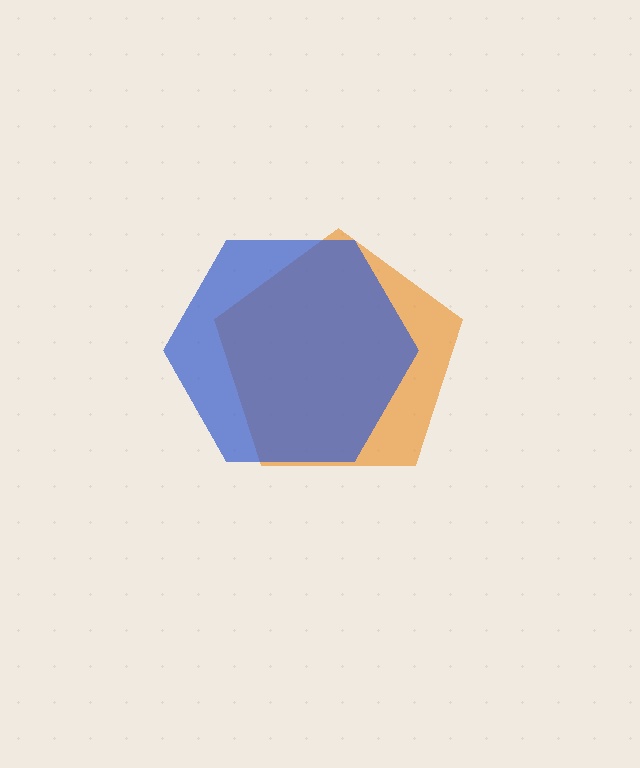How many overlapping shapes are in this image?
There are 2 overlapping shapes in the image.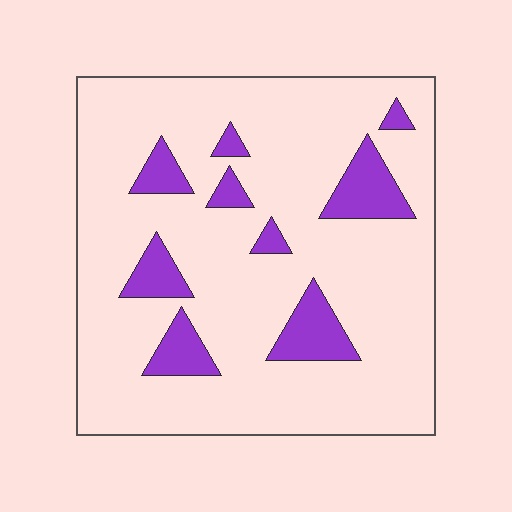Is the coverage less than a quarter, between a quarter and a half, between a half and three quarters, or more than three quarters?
Less than a quarter.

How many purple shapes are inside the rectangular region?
9.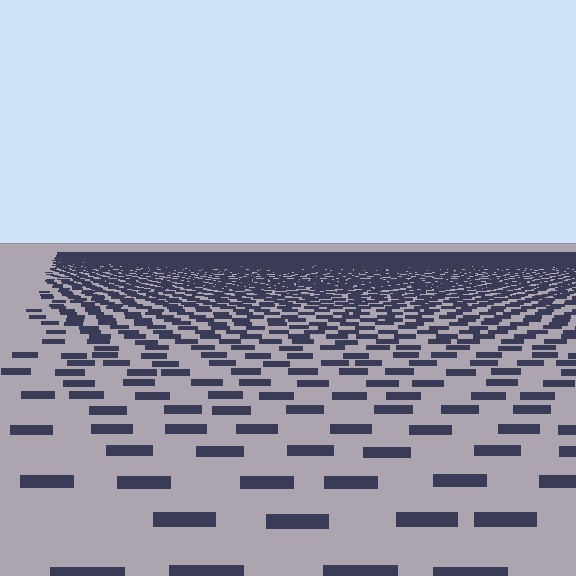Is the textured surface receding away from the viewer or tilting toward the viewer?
The surface is receding away from the viewer. Texture elements get smaller and denser toward the top.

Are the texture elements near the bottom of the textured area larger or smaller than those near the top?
Larger. Near the bottom, elements are closer to the viewer and appear at a bigger on-screen size.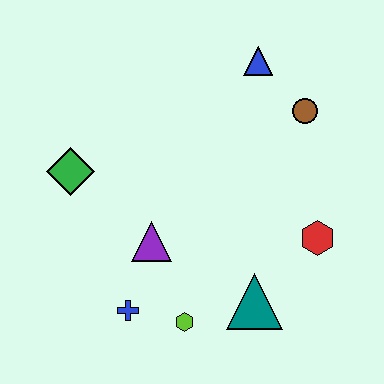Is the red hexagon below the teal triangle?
No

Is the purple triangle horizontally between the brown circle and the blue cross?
Yes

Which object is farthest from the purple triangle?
The blue triangle is farthest from the purple triangle.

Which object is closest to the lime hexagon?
The blue cross is closest to the lime hexagon.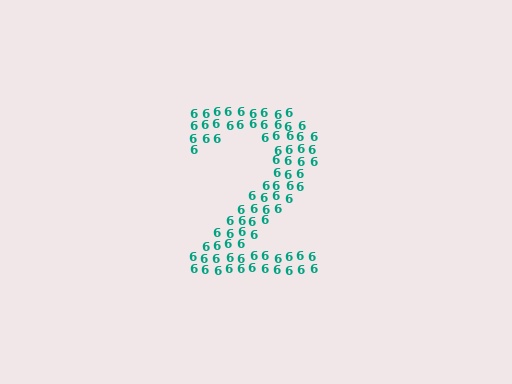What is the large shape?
The large shape is the digit 2.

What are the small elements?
The small elements are digit 6's.